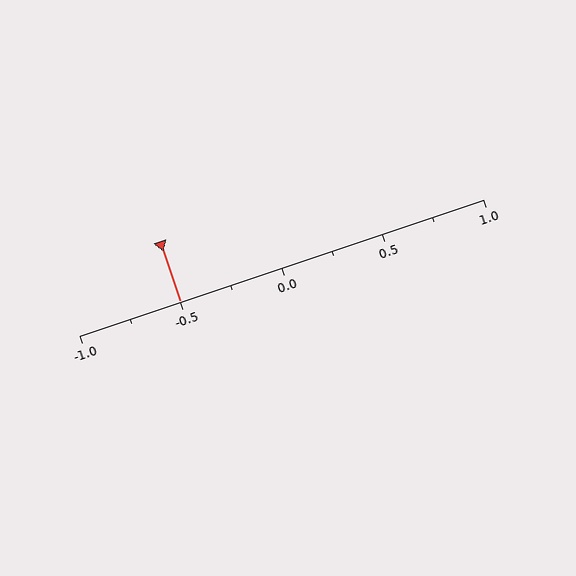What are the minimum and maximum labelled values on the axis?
The axis runs from -1.0 to 1.0.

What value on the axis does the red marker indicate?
The marker indicates approximately -0.5.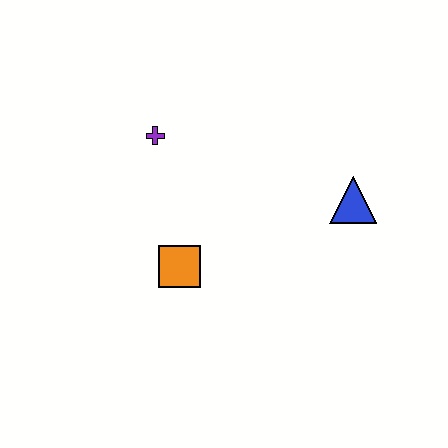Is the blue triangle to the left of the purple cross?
No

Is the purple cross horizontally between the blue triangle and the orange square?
No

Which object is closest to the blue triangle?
The orange square is closest to the blue triangle.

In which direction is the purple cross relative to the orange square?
The purple cross is above the orange square.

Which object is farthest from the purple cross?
The blue triangle is farthest from the purple cross.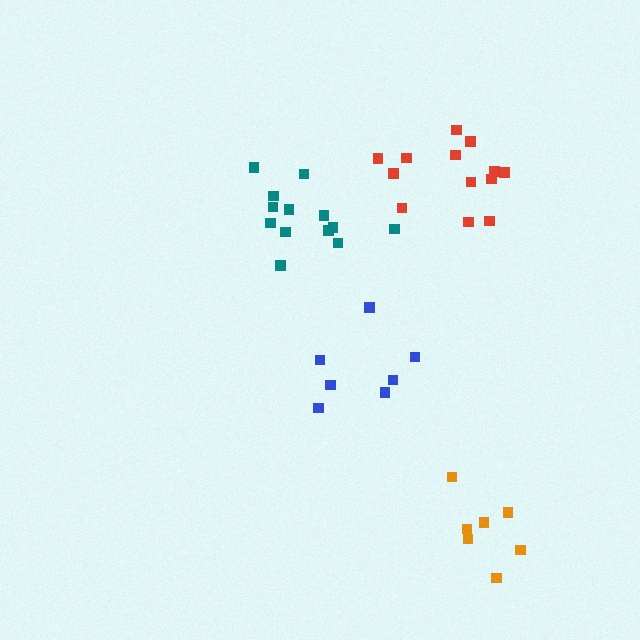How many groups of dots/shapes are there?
There are 4 groups.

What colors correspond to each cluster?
The clusters are colored: blue, teal, orange, red.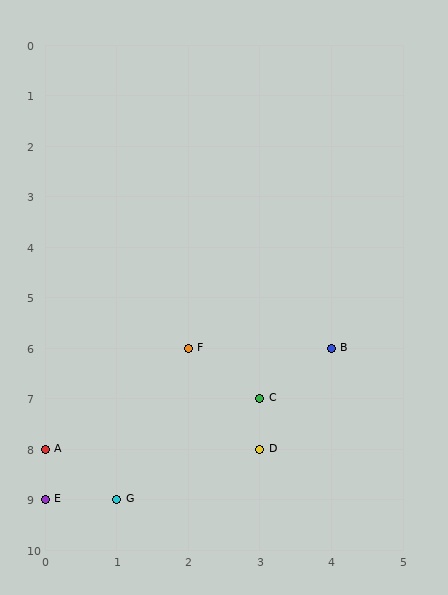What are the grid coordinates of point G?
Point G is at grid coordinates (1, 9).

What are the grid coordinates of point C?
Point C is at grid coordinates (3, 7).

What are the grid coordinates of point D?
Point D is at grid coordinates (3, 8).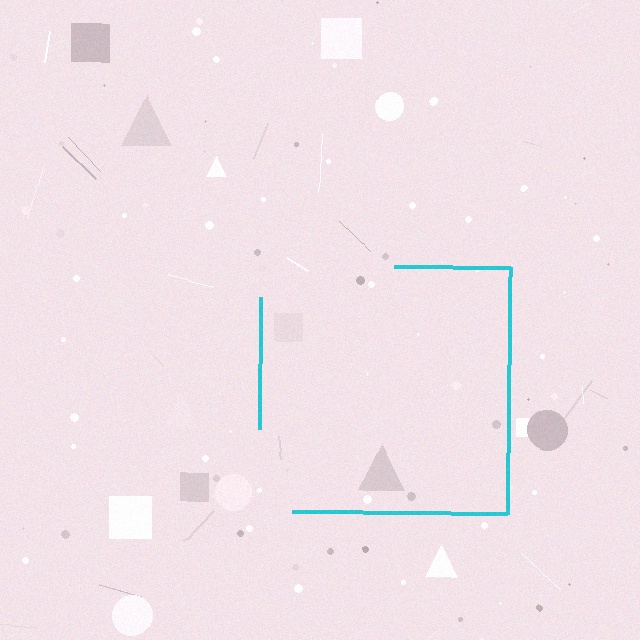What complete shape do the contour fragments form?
The contour fragments form a square.